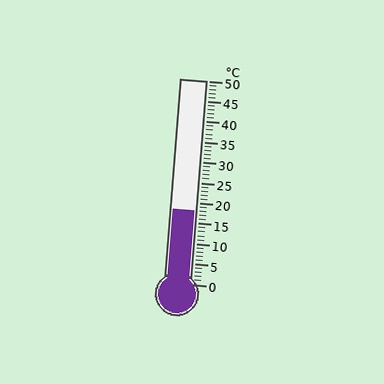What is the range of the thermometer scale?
The thermometer scale ranges from 0°C to 50°C.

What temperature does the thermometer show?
The thermometer shows approximately 18°C.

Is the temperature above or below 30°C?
The temperature is below 30°C.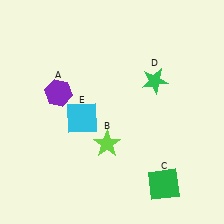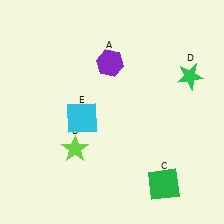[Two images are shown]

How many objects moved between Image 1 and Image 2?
3 objects moved between the two images.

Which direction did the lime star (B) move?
The lime star (B) moved left.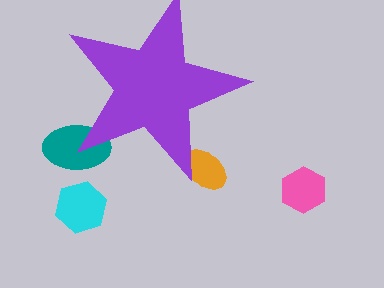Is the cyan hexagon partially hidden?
No, the cyan hexagon is fully visible.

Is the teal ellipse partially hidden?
Yes, the teal ellipse is partially hidden behind the purple star.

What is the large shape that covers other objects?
A purple star.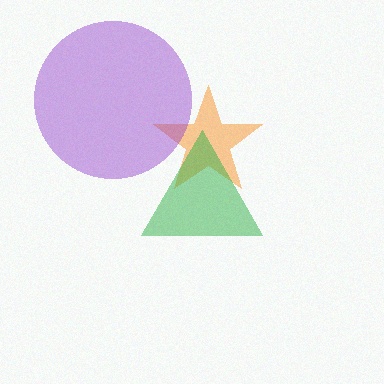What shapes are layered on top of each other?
The layered shapes are: an orange star, a green triangle, a purple circle.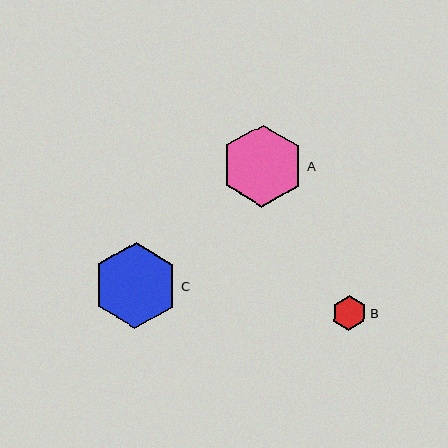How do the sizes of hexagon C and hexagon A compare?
Hexagon C and hexagon A are approximately the same size.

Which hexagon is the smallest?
Hexagon B is the smallest with a size of approximately 35 pixels.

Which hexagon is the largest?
Hexagon C is the largest with a size of approximately 86 pixels.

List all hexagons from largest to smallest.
From largest to smallest: C, A, B.